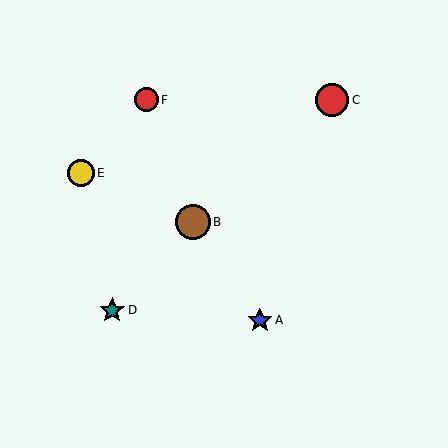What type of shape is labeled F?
Shape F is a red circle.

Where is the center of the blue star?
The center of the blue star is at (260, 320).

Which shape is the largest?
The brown circle (labeled B) is the largest.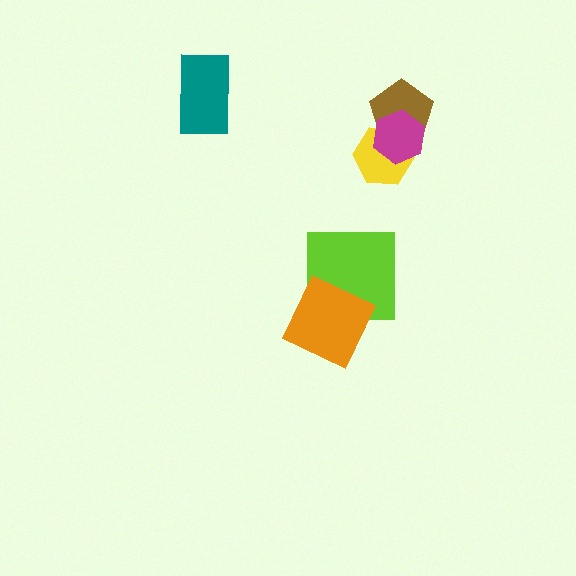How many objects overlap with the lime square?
1 object overlaps with the lime square.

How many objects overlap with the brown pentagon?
2 objects overlap with the brown pentagon.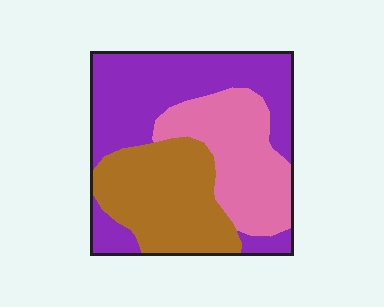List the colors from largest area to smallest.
From largest to smallest: purple, brown, pink.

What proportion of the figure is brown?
Brown covers 31% of the figure.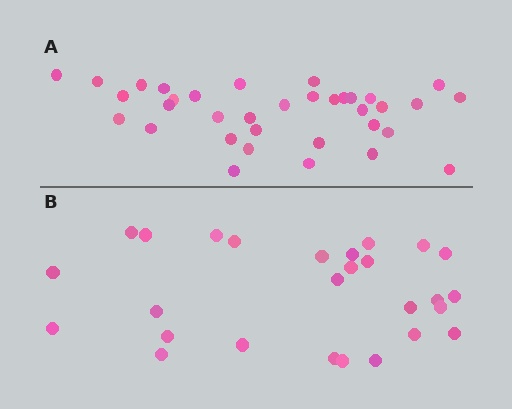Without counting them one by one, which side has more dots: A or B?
Region A (the top region) has more dots.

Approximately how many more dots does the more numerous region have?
Region A has roughly 8 or so more dots than region B.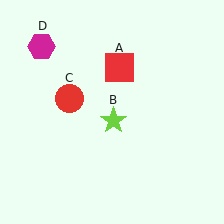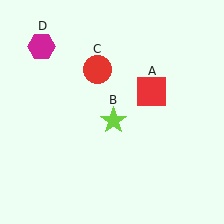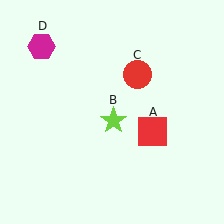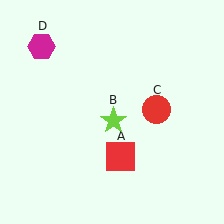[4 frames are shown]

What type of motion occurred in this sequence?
The red square (object A), red circle (object C) rotated clockwise around the center of the scene.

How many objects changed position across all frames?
2 objects changed position: red square (object A), red circle (object C).